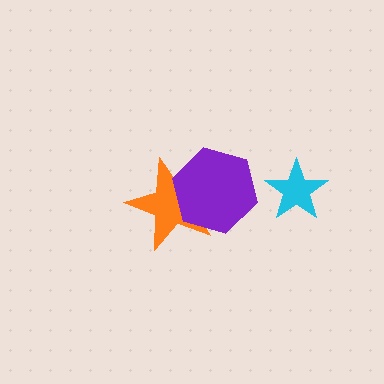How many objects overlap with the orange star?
1 object overlaps with the orange star.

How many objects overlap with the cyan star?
0 objects overlap with the cyan star.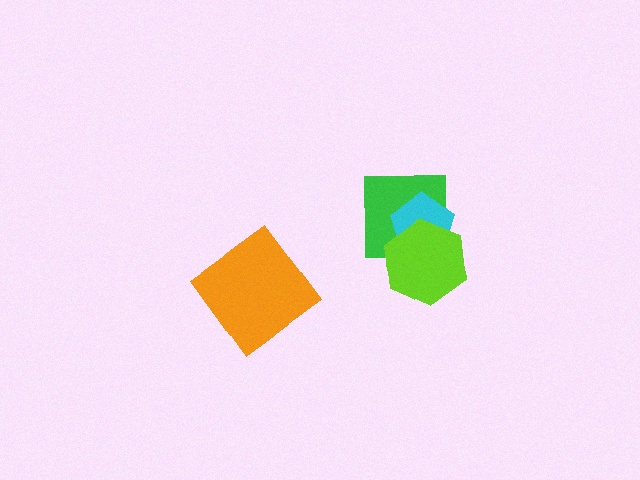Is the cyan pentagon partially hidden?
Yes, it is partially covered by another shape.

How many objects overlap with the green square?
2 objects overlap with the green square.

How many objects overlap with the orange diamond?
0 objects overlap with the orange diamond.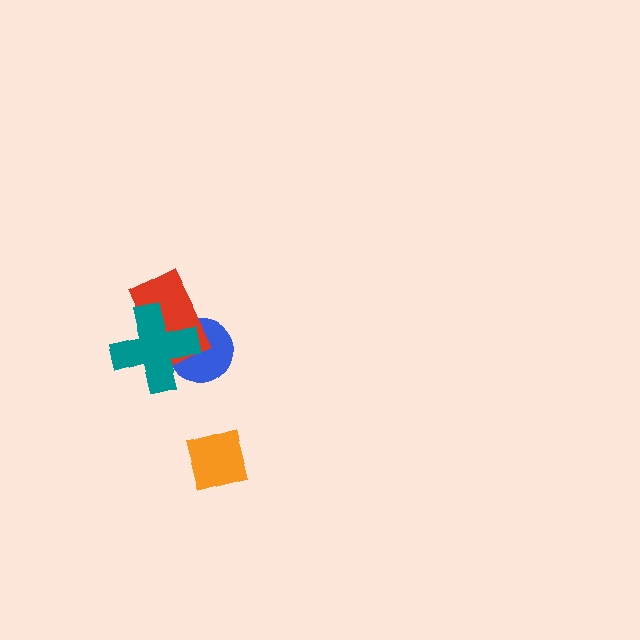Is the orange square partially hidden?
No, no other shape covers it.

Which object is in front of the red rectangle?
The teal cross is in front of the red rectangle.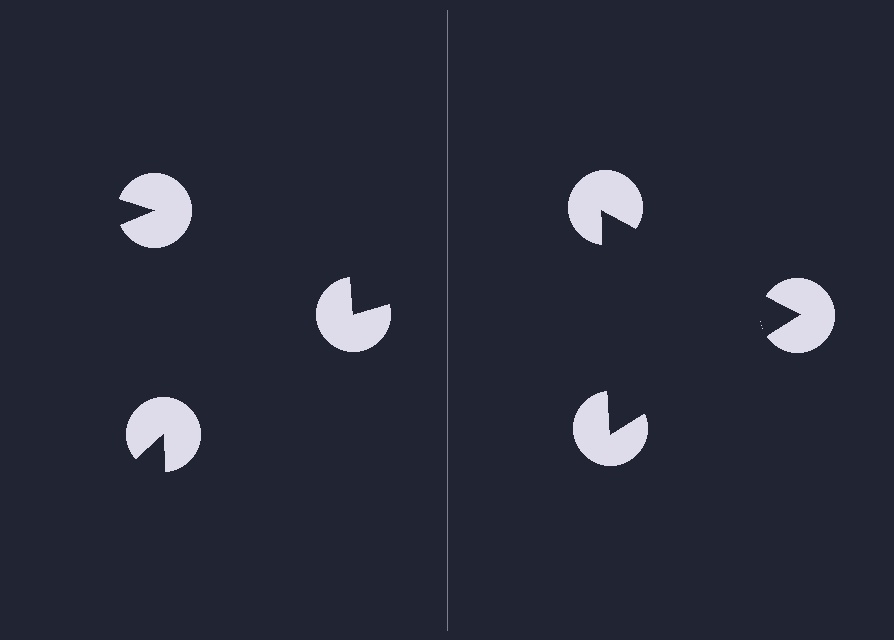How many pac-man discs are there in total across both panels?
6 — 3 on each side.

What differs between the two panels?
The pac-man discs are positioned identically on both sides; only the wedge orientations differ. On the right they align to a triangle; on the left they are misaligned.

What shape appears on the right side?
An illusory triangle.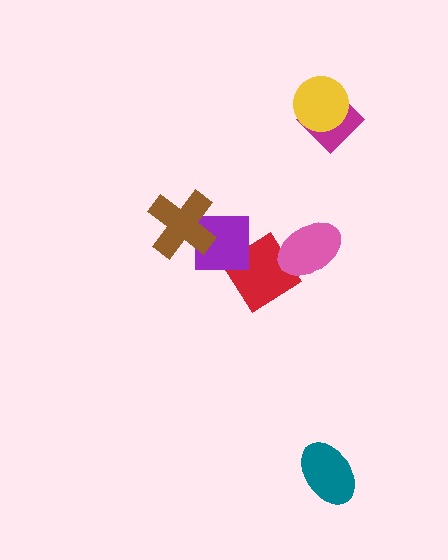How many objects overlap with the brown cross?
1 object overlaps with the brown cross.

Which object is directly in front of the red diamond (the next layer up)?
The purple square is directly in front of the red diamond.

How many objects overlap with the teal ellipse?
0 objects overlap with the teal ellipse.